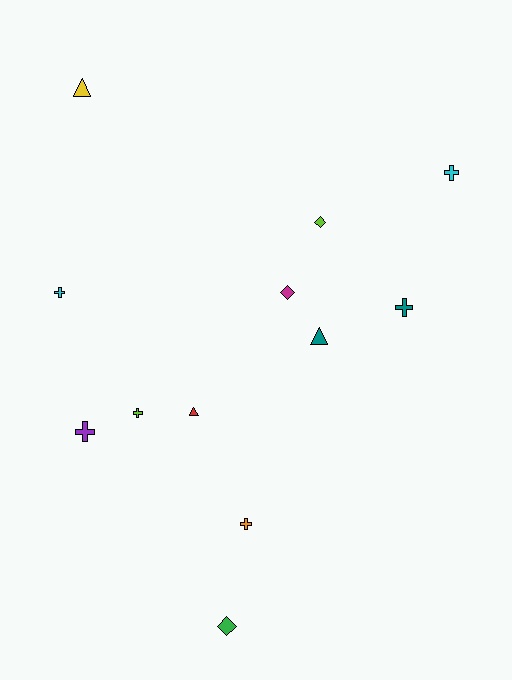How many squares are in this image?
There are no squares.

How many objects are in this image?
There are 12 objects.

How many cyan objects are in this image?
There are 2 cyan objects.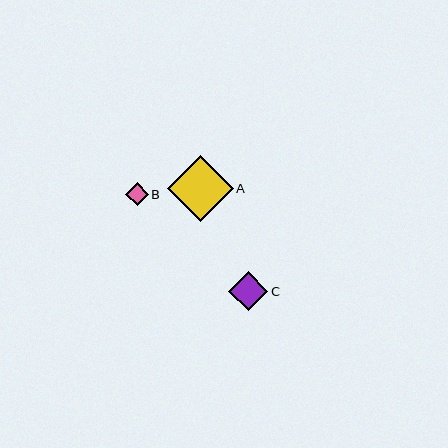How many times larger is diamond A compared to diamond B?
Diamond A is approximately 3.0 times the size of diamond B.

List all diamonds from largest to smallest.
From largest to smallest: A, C, B.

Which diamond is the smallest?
Diamond B is the smallest with a size of approximately 22 pixels.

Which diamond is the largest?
Diamond A is the largest with a size of approximately 66 pixels.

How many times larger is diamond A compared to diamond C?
Diamond A is approximately 1.7 times the size of diamond C.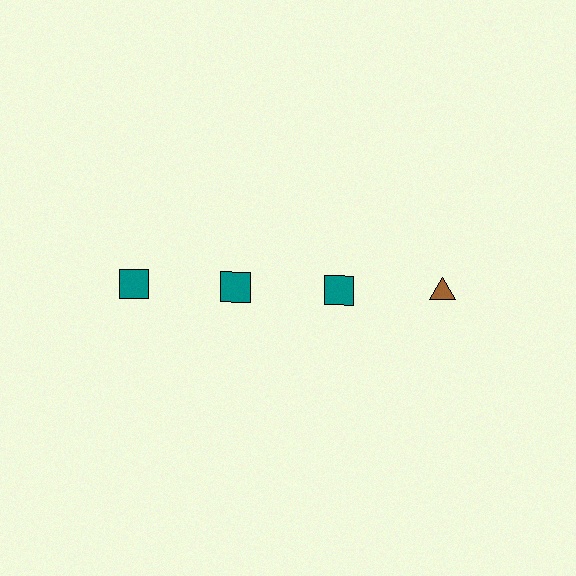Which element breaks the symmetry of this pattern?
The brown triangle in the top row, second from right column breaks the symmetry. All other shapes are teal squares.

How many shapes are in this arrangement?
There are 4 shapes arranged in a grid pattern.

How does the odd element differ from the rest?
It differs in both color (brown instead of teal) and shape (triangle instead of square).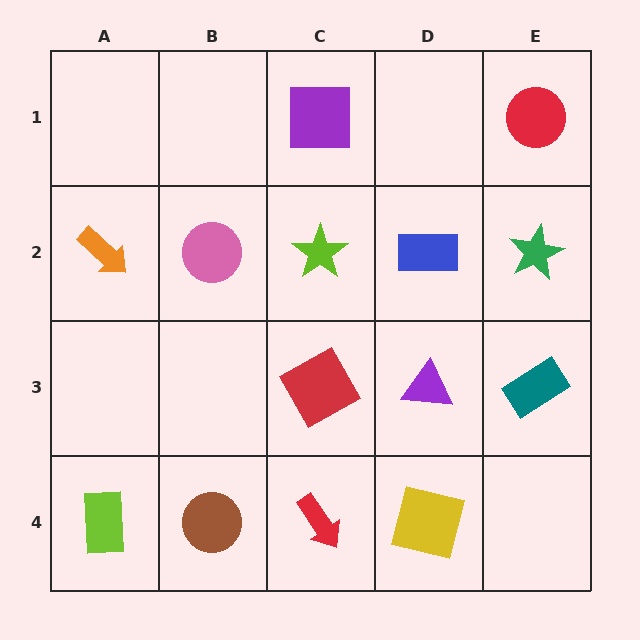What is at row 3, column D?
A purple triangle.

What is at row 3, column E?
A teal rectangle.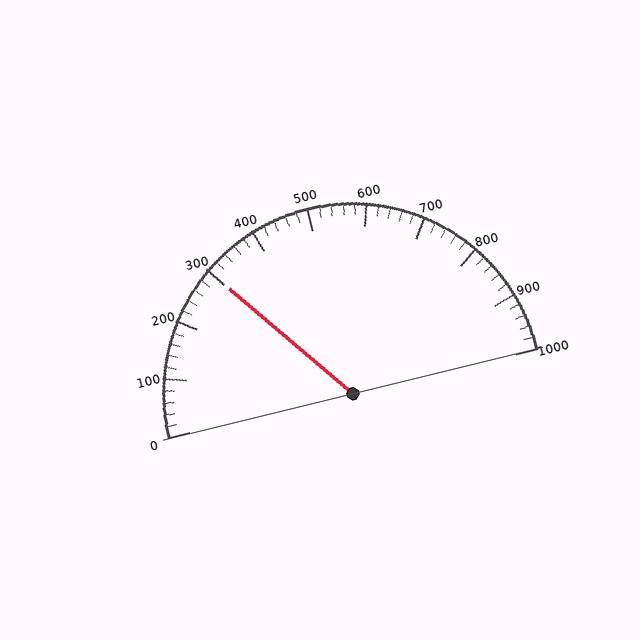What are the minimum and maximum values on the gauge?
The gauge ranges from 0 to 1000.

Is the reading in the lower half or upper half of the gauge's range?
The reading is in the lower half of the range (0 to 1000).